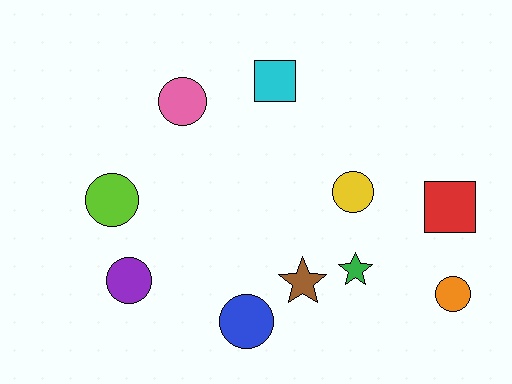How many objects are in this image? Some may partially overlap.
There are 10 objects.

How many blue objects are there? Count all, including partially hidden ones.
There is 1 blue object.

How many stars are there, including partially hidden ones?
There are 2 stars.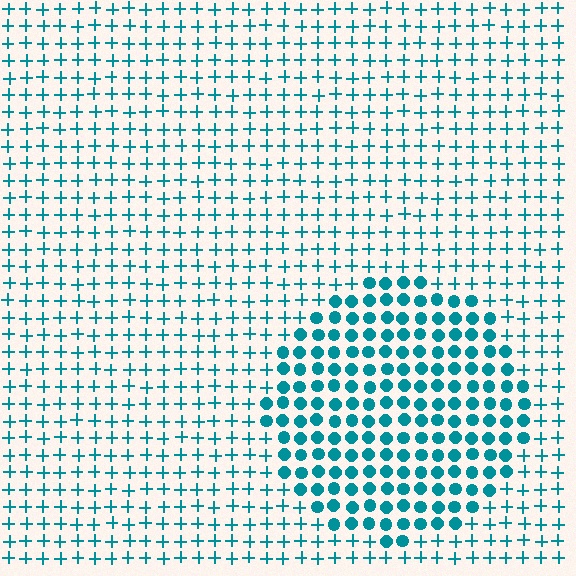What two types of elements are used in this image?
The image uses circles inside the circle region and plus signs outside it.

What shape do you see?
I see a circle.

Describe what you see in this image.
The image is filled with small teal elements arranged in a uniform grid. A circle-shaped region contains circles, while the surrounding area contains plus signs. The boundary is defined purely by the change in element shape.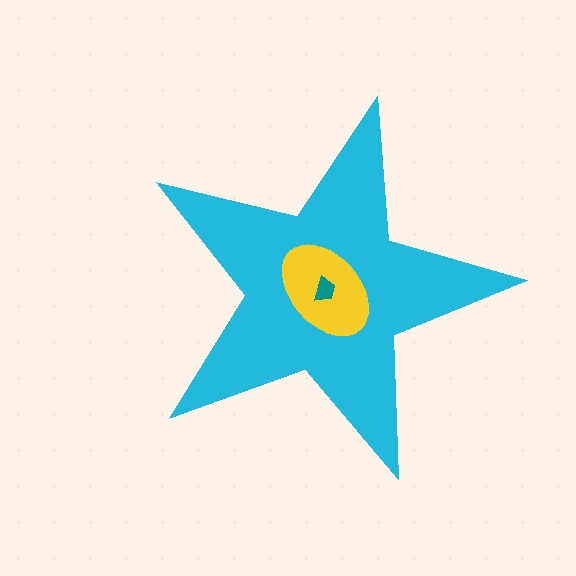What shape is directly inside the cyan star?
The yellow ellipse.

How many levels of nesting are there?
3.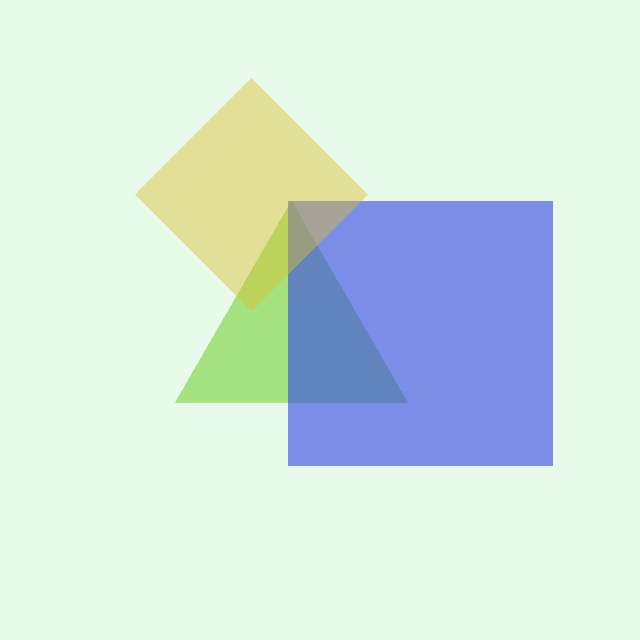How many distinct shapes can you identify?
There are 3 distinct shapes: a lime triangle, a blue square, a yellow diamond.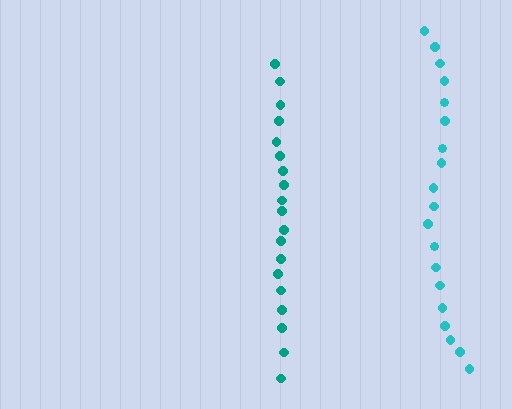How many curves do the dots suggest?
There are 2 distinct paths.